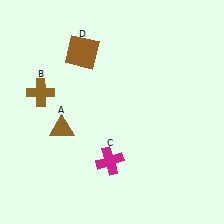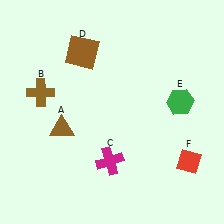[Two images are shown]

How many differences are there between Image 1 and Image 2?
There are 2 differences between the two images.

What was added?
A green hexagon (E), a red diamond (F) were added in Image 2.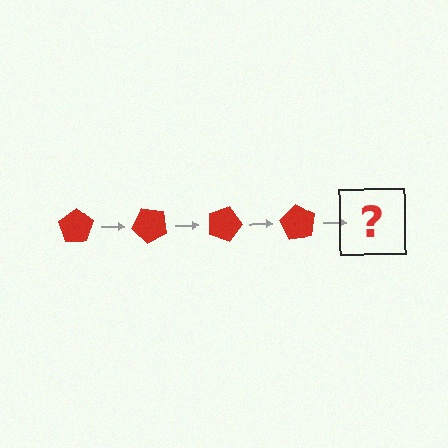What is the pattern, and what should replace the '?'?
The pattern is that the pentagon rotates 45 degrees each step. The '?' should be a red pentagon rotated 180 degrees.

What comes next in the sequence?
The next element should be a red pentagon rotated 180 degrees.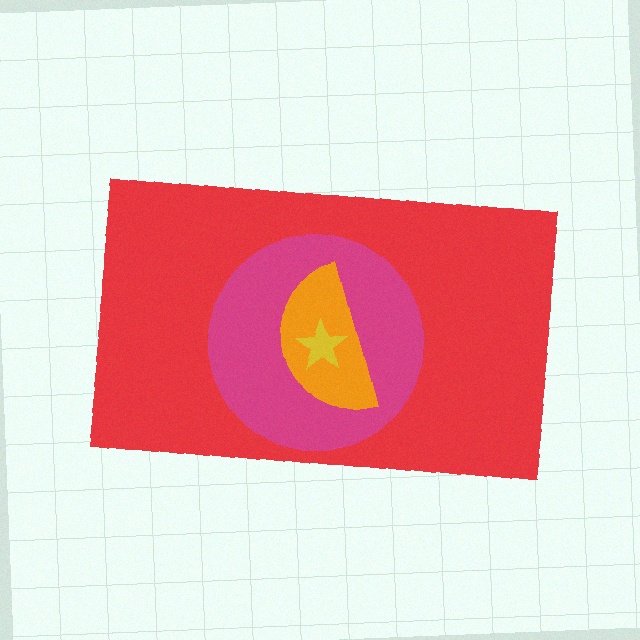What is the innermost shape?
The yellow star.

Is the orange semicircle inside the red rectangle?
Yes.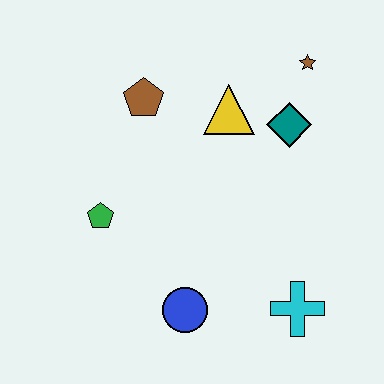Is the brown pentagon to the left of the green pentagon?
No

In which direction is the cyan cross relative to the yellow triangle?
The cyan cross is below the yellow triangle.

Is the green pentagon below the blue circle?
No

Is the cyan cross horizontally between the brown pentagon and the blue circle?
No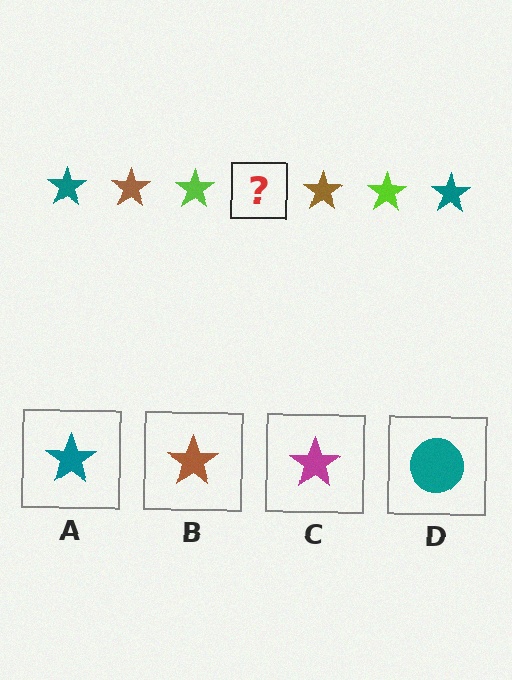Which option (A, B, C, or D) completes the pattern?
A.